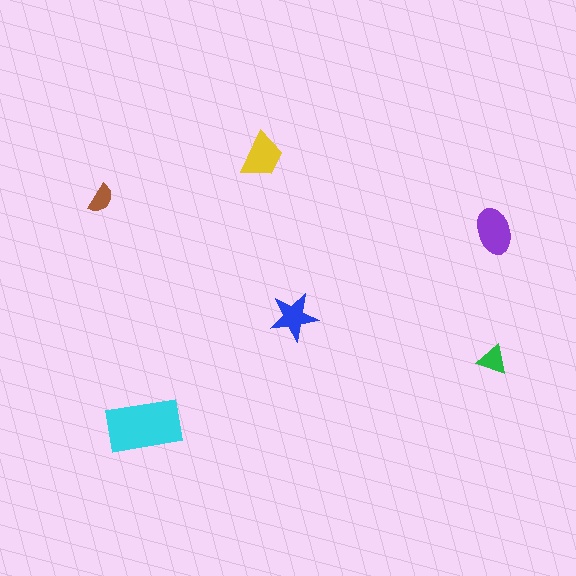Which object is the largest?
The cyan rectangle.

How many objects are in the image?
There are 6 objects in the image.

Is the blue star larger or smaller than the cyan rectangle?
Smaller.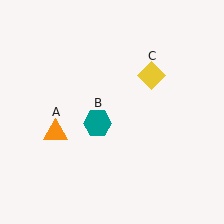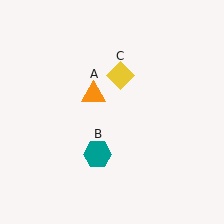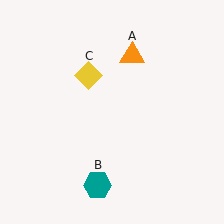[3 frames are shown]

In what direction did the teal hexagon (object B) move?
The teal hexagon (object B) moved down.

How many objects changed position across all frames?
3 objects changed position: orange triangle (object A), teal hexagon (object B), yellow diamond (object C).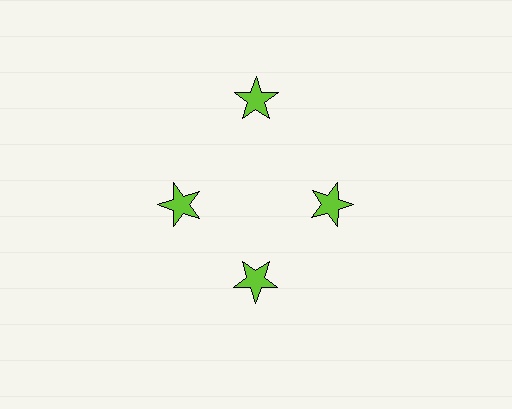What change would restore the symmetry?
The symmetry would be restored by moving it inward, back onto the ring so that all 4 stars sit at equal angles and equal distance from the center.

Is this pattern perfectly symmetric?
No. The 4 lime stars are arranged in a ring, but one element near the 12 o'clock position is pushed outward from the center, breaking the 4-fold rotational symmetry.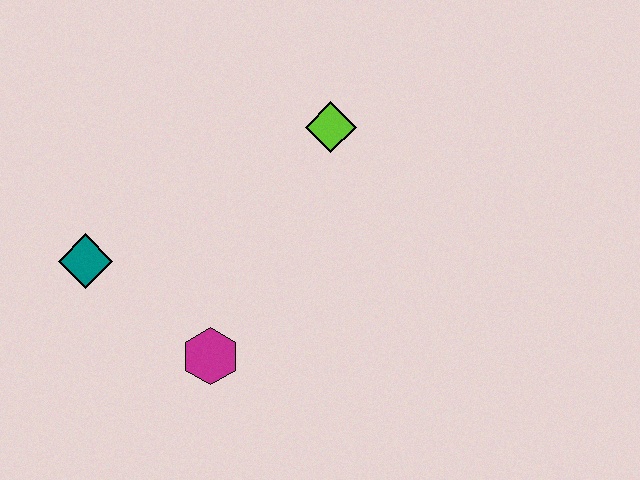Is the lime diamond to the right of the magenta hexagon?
Yes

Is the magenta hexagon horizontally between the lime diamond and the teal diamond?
Yes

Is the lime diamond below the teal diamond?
No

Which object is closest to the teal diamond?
The magenta hexagon is closest to the teal diamond.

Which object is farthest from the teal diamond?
The lime diamond is farthest from the teal diamond.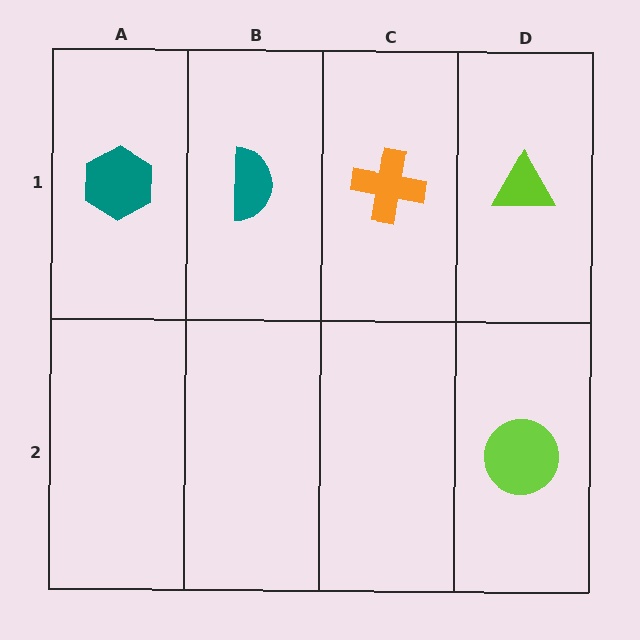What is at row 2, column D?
A lime circle.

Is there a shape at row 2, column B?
No, that cell is empty.